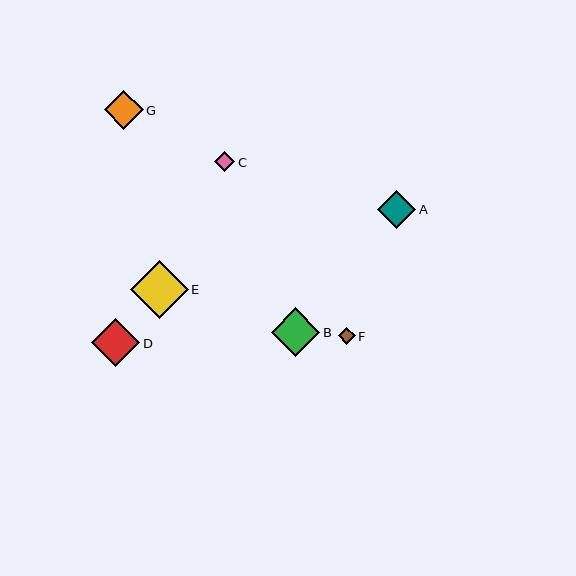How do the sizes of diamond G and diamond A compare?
Diamond G and diamond A are approximately the same size.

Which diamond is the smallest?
Diamond F is the smallest with a size of approximately 17 pixels.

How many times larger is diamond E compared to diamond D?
Diamond E is approximately 1.2 times the size of diamond D.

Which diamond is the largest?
Diamond E is the largest with a size of approximately 58 pixels.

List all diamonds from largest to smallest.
From largest to smallest: E, B, D, G, A, C, F.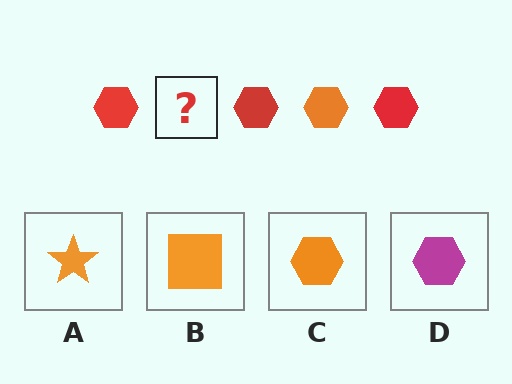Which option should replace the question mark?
Option C.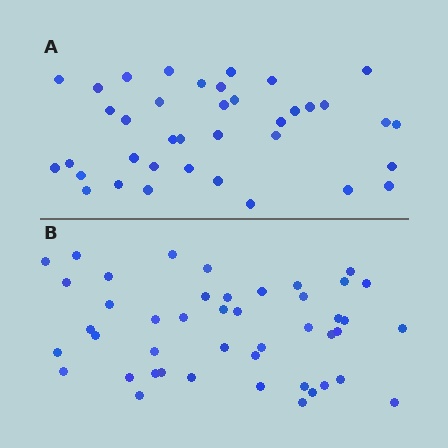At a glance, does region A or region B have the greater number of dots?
Region B (the bottom region) has more dots.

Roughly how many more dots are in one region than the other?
Region B has roughly 8 or so more dots than region A.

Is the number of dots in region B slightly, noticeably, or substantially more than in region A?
Region B has only slightly more — the two regions are fairly close. The ratio is roughly 1.2 to 1.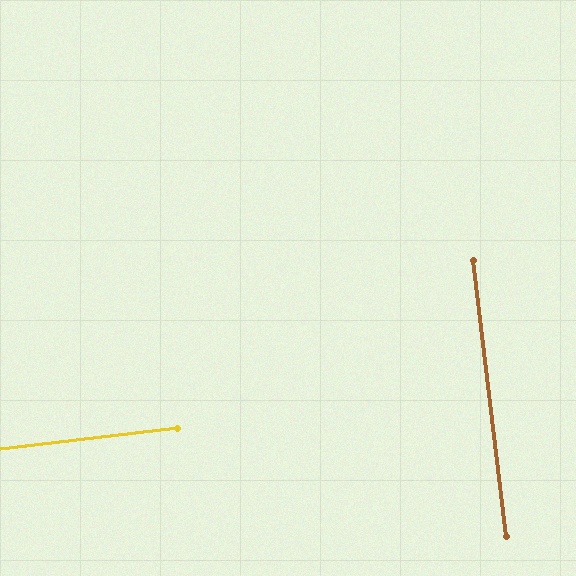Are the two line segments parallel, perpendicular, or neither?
Perpendicular — they meet at approximately 90°.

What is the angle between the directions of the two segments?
Approximately 90 degrees.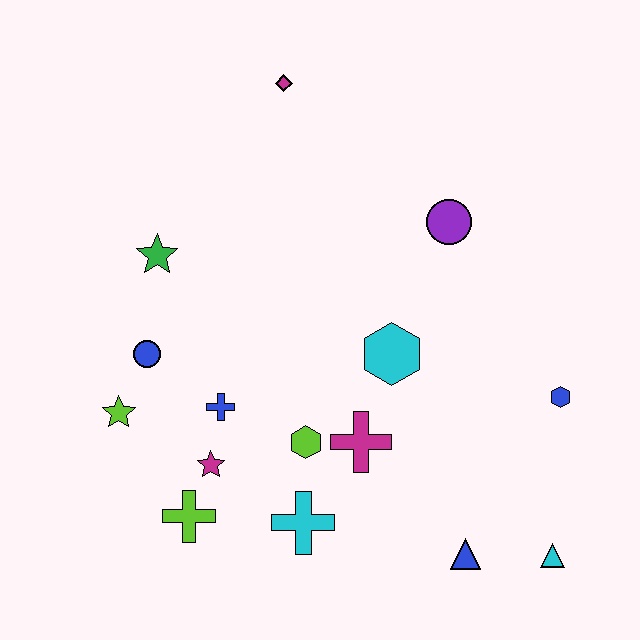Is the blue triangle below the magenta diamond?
Yes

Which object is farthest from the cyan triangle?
The magenta diamond is farthest from the cyan triangle.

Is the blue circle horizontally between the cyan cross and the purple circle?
No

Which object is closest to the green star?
The blue circle is closest to the green star.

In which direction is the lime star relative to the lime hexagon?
The lime star is to the left of the lime hexagon.